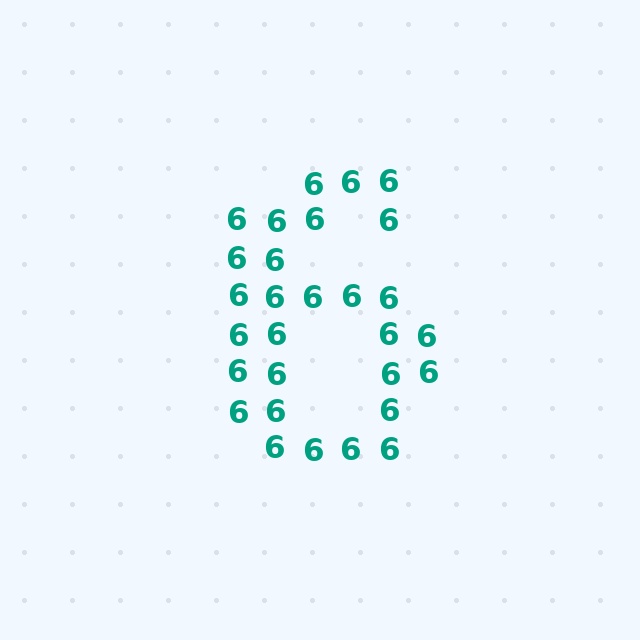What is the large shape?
The large shape is the digit 6.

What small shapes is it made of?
It is made of small digit 6's.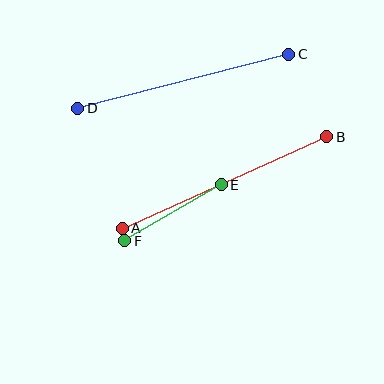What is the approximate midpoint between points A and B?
The midpoint is at approximately (224, 182) pixels.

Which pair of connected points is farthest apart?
Points A and B are farthest apart.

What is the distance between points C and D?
The distance is approximately 218 pixels.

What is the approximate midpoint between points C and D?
The midpoint is at approximately (183, 81) pixels.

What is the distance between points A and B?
The distance is approximately 224 pixels.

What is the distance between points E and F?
The distance is approximately 111 pixels.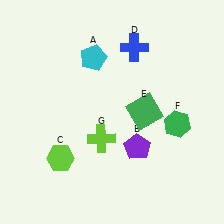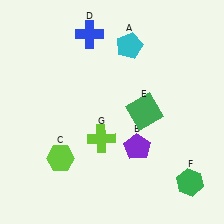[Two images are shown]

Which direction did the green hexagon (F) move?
The green hexagon (F) moved down.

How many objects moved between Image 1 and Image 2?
3 objects moved between the two images.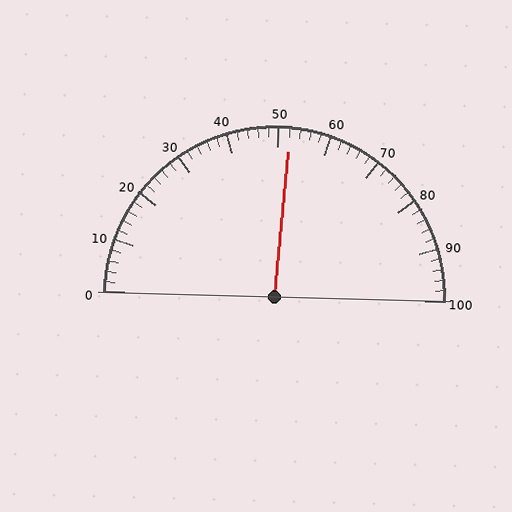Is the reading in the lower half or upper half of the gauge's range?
The reading is in the upper half of the range (0 to 100).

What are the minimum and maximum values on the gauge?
The gauge ranges from 0 to 100.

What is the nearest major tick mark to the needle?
The nearest major tick mark is 50.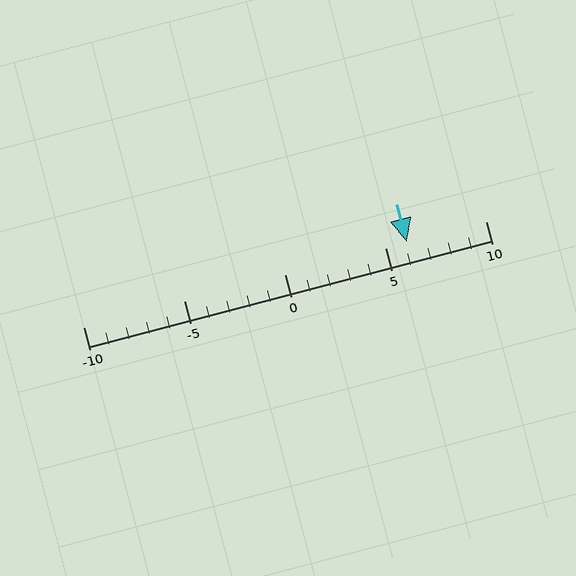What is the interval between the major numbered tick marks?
The major tick marks are spaced 5 units apart.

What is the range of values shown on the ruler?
The ruler shows values from -10 to 10.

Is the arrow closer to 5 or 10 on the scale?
The arrow is closer to 5.